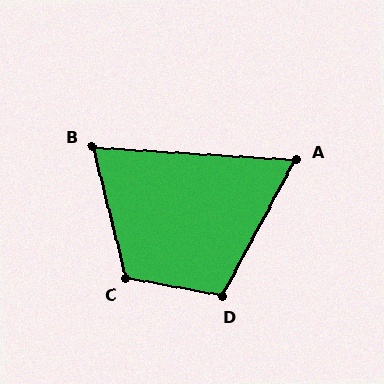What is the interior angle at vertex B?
Approximately 73 degrees (acute).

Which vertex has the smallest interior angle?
A, at approximately 65 degrees.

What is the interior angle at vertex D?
Approximately 107 degrees (obtuse).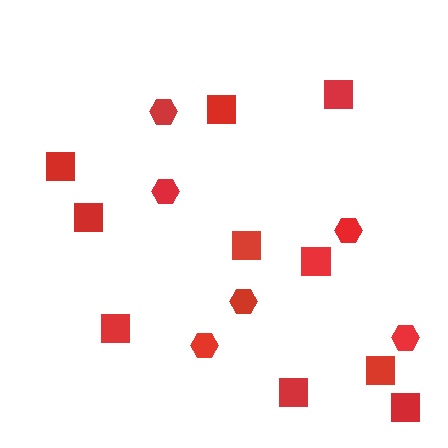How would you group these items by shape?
There are 2 groups: one group of squares (10) and one group of hexagons (6).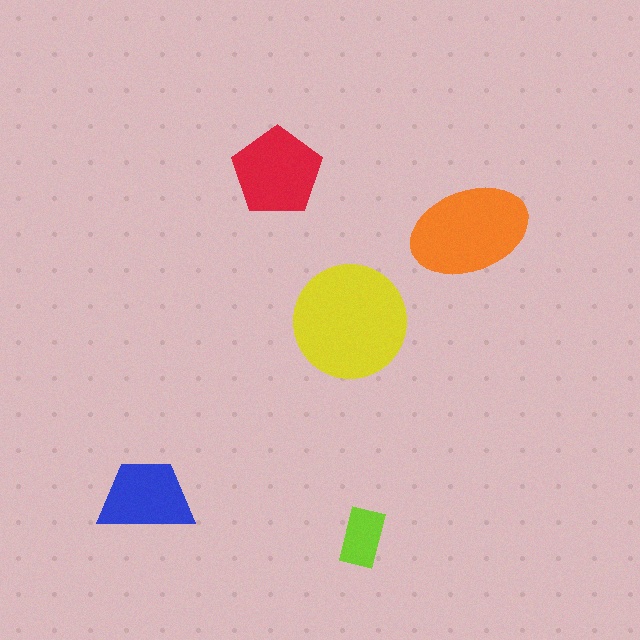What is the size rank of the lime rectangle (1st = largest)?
5th.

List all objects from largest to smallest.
The yellow circle, the orange ellipse, the red pentagon, the blue trapezoid, the lime rectangle.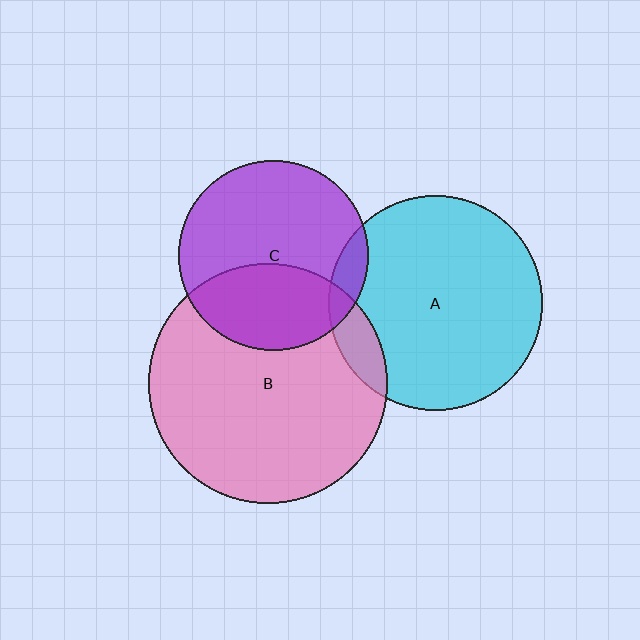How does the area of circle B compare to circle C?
Approximately 1.6 times.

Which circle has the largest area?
Circle B (pink).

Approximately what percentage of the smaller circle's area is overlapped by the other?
Approximately 35%.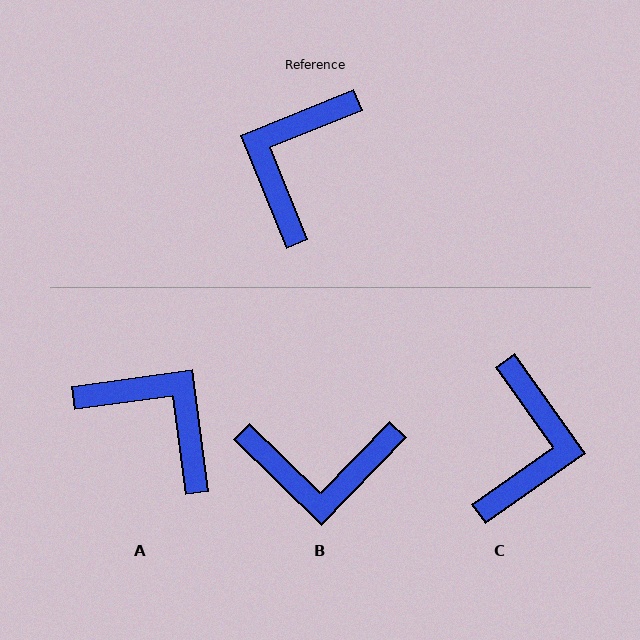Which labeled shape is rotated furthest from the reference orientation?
C, about 167 degrees away.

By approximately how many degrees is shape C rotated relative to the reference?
Approximately 167 degrees clockwise.